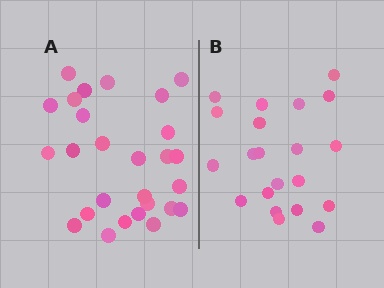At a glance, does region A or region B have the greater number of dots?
Region A (the left region) has more dots.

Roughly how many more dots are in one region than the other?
Region A has about 6 more dots than region B.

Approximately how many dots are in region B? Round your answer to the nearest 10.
About 20 dots. (The exact count is 21, which rounds to 20.)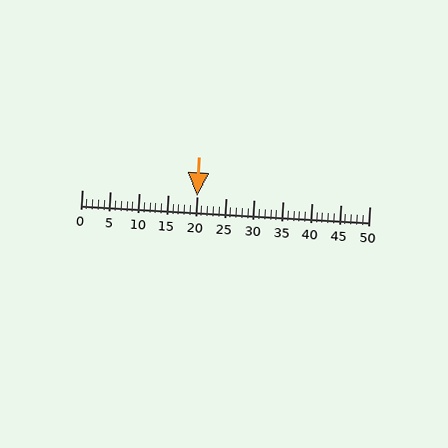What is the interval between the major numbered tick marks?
The major tick marks are spaced 5 units apart.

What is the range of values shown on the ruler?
The ruler shows values from 0 to 50.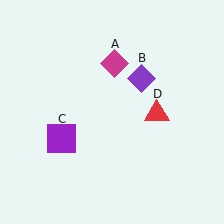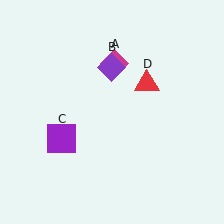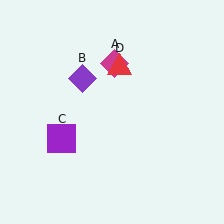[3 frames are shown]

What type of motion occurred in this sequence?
The purple diamond (object B), red triangle (object D) rotated counterclockwise around the center of the scene.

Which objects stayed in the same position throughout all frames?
Magenta diamond (object A) and purple square (object C) remained stationary.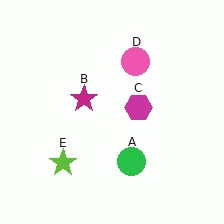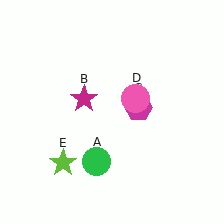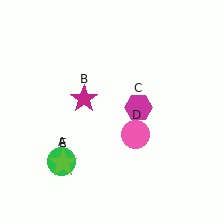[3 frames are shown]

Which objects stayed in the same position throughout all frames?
Magenta star (object B) and magenta hexagon (object C) and lime star (object E) remained stationary.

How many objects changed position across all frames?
2 objects changed position: green circle (object A), pink circle (object D).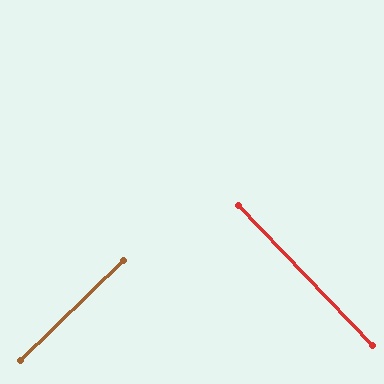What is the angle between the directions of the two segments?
Approximately 90 degrees.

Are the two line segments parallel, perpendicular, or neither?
Perpendicular — they meet at approximately 90°.